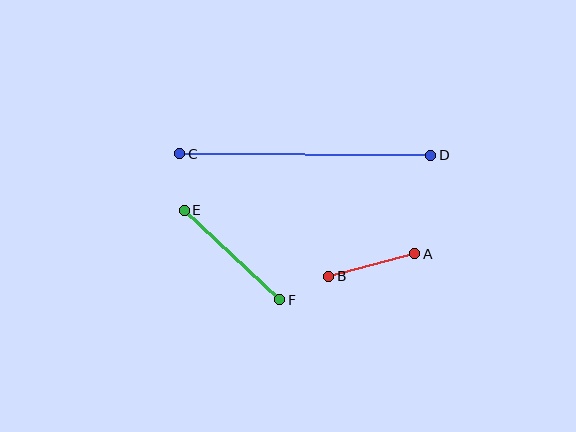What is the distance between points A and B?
The distance is approximately 89 pixels.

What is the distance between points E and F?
The distance is approximately 131 pixels.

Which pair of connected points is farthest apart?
Points C and D are farthest apart.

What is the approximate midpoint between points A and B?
The midpoint is at approximately (372, 265) pixels.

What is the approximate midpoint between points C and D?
The midpoint is at approximately (305, 155) pixels.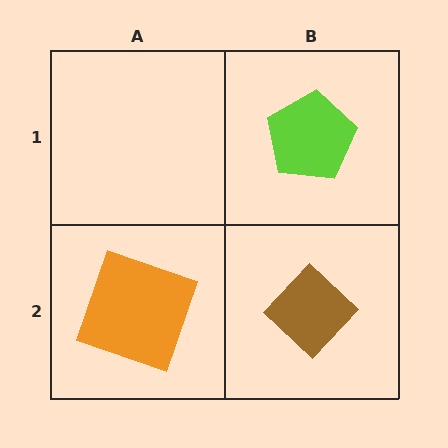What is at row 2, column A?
An orange square.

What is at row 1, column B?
A lime pentagon.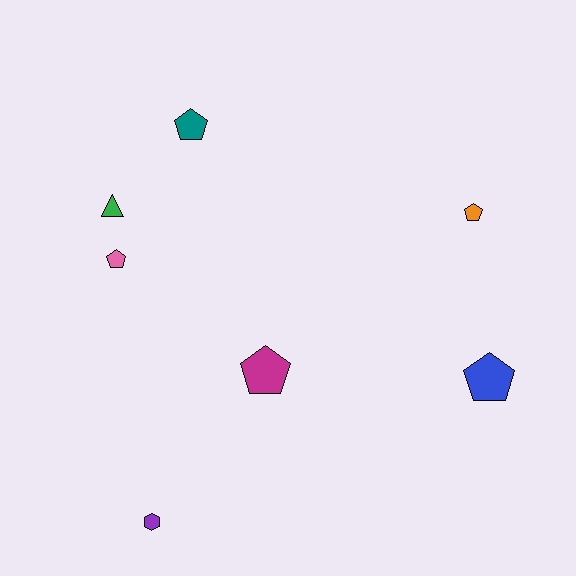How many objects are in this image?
There are 7 objects.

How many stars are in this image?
There are no stars.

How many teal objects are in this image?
There is 1 teal object.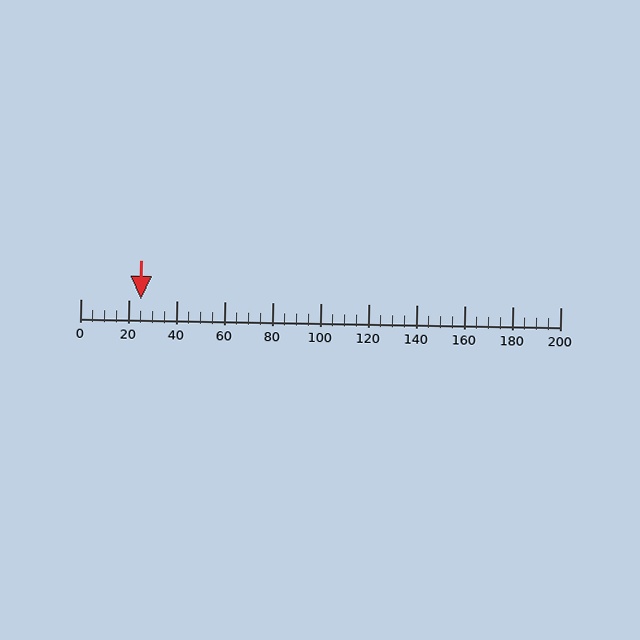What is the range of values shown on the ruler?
The ruler shows values from 0 to 200.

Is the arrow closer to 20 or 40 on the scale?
The arrow is closer to 20.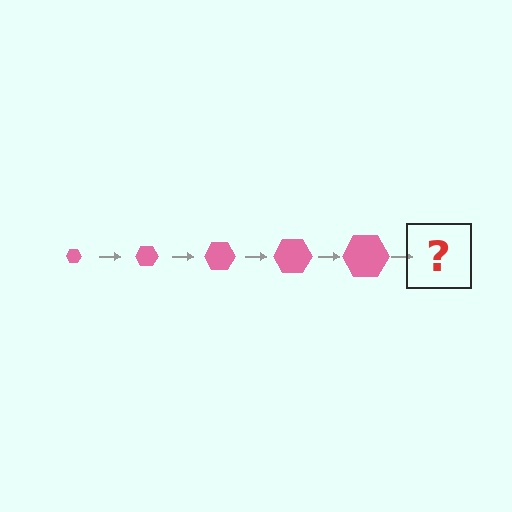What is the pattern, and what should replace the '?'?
The pattern is that the hexagon gets progressively larger each step. The '?' should be a pink hexagon, larger than the previous one.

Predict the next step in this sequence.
The next step is a pink hexagon, larger than the previous one.